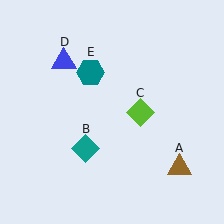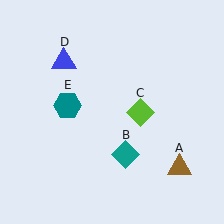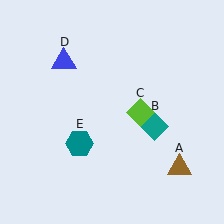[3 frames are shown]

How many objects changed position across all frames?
2 objects changed position: teal diamond (object B), teal hexagon (object E).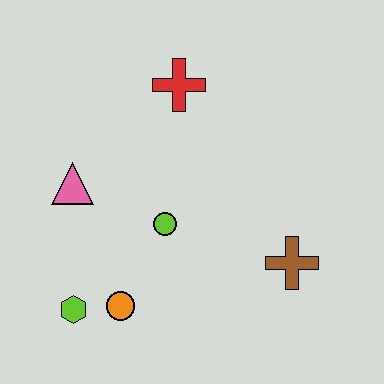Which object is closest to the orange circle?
The lime hexagon is closest to the orange circle.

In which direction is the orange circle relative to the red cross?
The orange circle is below the red cross.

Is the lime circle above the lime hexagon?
Yes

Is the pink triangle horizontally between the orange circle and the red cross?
No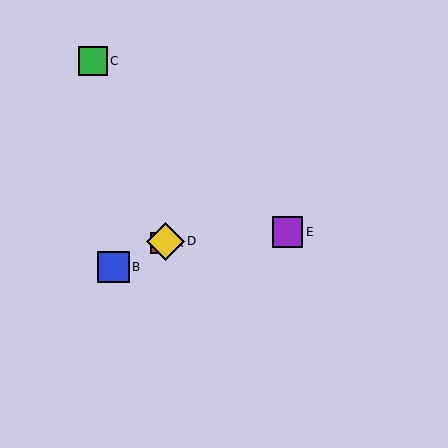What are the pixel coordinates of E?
Object E is at (287, 232).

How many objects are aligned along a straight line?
3 objects (A, B, D) are aligned along a straight line.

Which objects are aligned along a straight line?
Objects A, B, D are aligned along a straight line.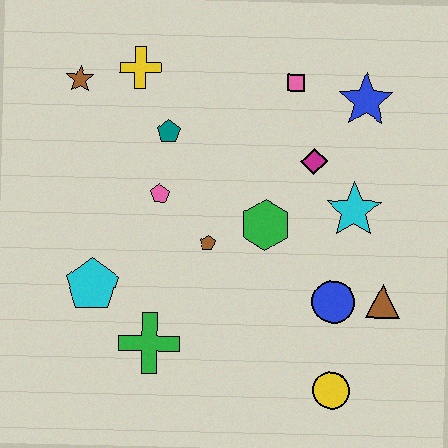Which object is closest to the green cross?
The cyan pentagon is closest to the green cross.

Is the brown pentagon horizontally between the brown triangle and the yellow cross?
Yes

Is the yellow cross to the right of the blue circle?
No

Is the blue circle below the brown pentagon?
Yes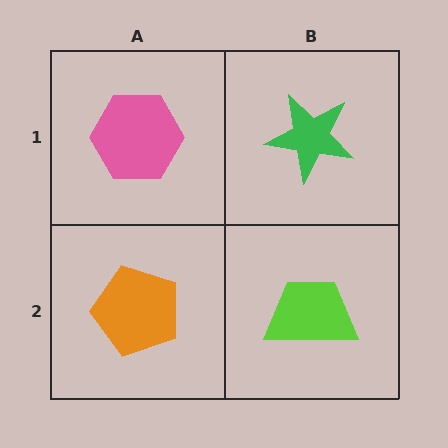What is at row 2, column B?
A lime trapezoid.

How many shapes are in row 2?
2 shapes.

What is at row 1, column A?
A pink hexagon.